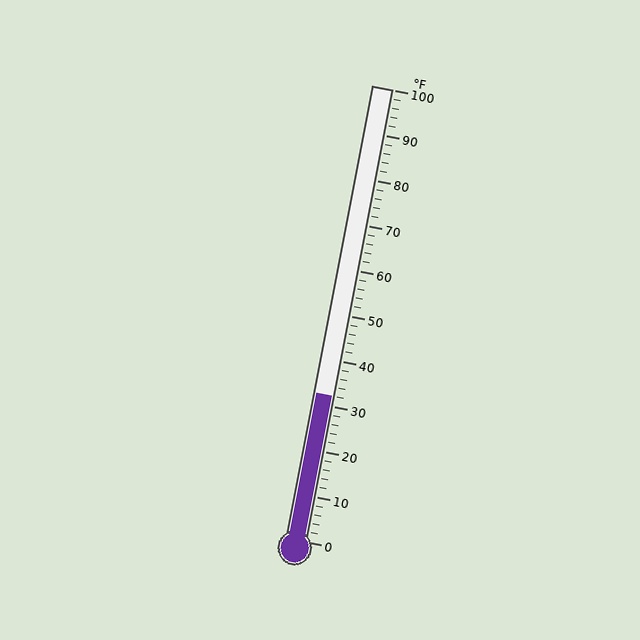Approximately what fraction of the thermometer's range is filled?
The thermometer is filled to approximately 30% of its range.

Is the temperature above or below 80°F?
The temperature is below 80°F.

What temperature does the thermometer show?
The thermometer shows approximately 32°F.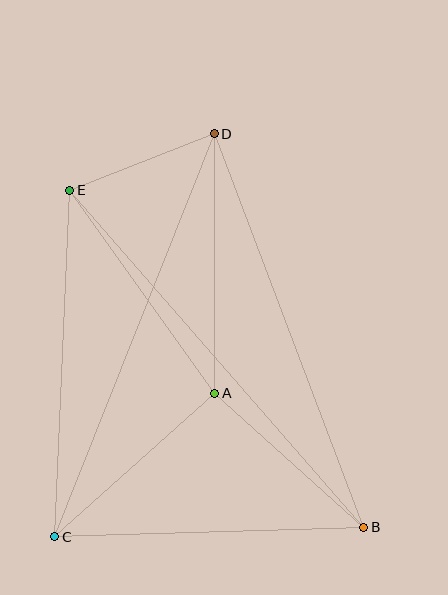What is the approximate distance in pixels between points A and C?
The distance between A and C is approximately 215 pixels.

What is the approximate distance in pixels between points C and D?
The distance between C and D is approximately 433 pixels.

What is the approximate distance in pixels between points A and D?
The distance between A and D is approximately 259 pixels.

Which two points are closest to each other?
Points D and E are closest to each other.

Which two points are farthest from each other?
Points B and E are farthest from each other.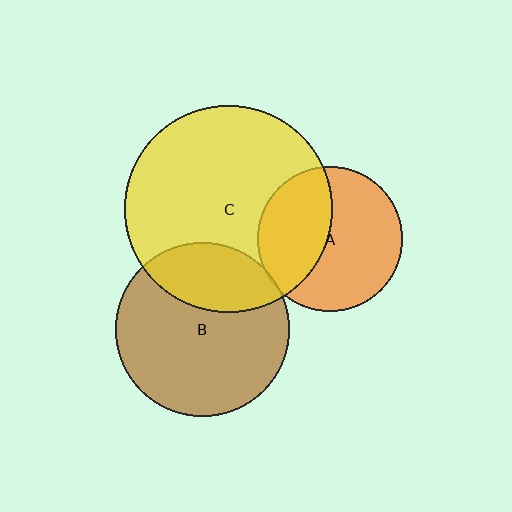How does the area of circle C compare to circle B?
Approximately 1.4 times.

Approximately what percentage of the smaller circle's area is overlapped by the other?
Approximately 30%.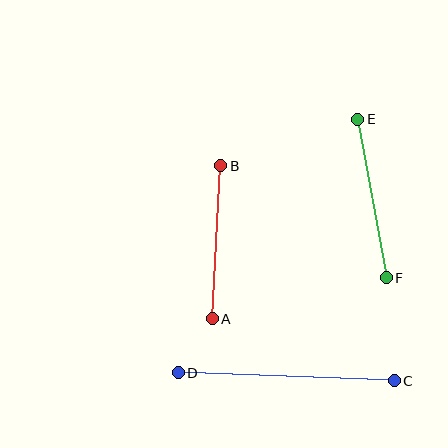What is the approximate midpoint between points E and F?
The midpoint is at approximately (372, 199) pixels.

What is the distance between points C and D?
The distance is approximately 216 pixels.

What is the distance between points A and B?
The distance is approximately 153 pixels.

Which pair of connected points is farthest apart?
Points C and D are farthest apart.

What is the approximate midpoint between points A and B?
The midpoint is at approximately (216, 242) pixels.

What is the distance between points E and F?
The distance is approximately 161 pixels.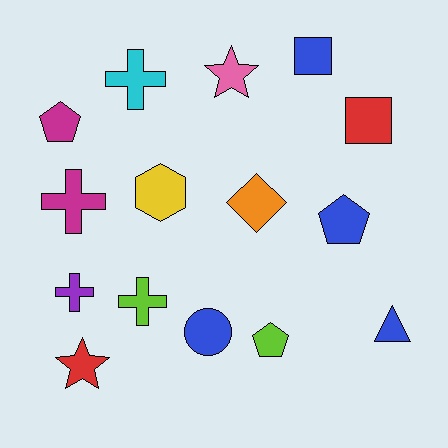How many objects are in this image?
There are 15 objects.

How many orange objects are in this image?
There is 1 orange object.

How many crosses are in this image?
There are 4 crosses.